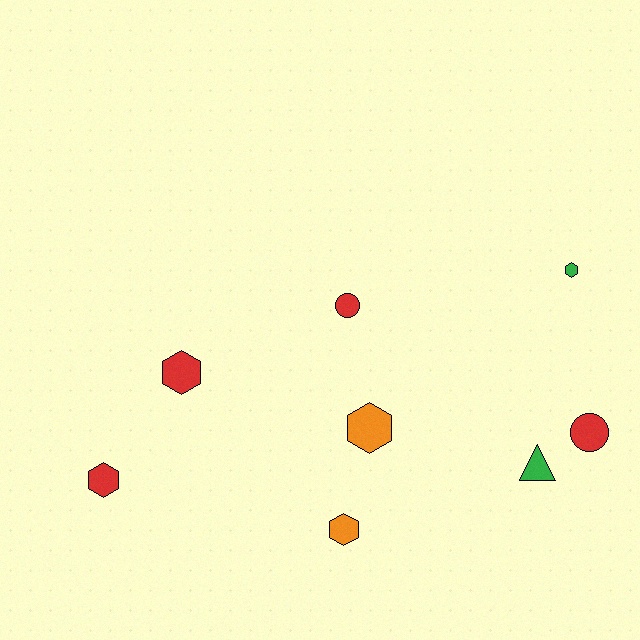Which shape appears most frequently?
Hexagon, with 5 objects.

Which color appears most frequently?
Red, with 4 objects.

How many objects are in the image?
There are 8 objects.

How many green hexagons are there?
There is 1 green hexagon.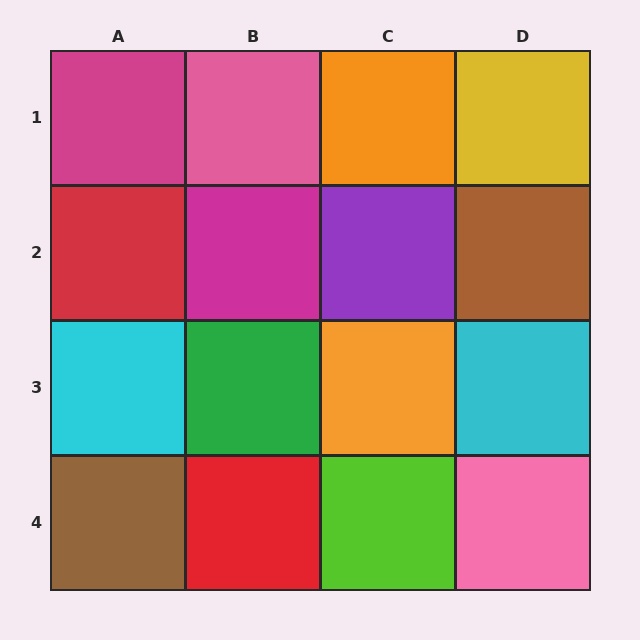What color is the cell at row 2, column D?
Brown.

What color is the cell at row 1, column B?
Pink.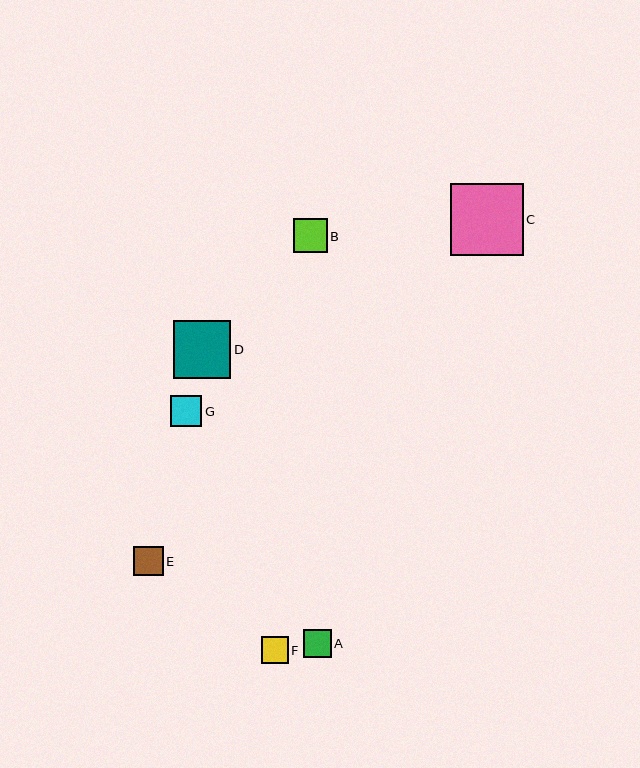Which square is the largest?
Square C is the largest with a size of approximately 73 pixels.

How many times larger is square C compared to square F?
Square C is approximately 2.7 times the size of square F.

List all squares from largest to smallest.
From largest to smallest: C, D, B, G, E, A, F.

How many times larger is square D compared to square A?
Square D is approximately 2.1 times the size of square A.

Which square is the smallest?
Square F is the smallest with a size of approximately 27 pixels.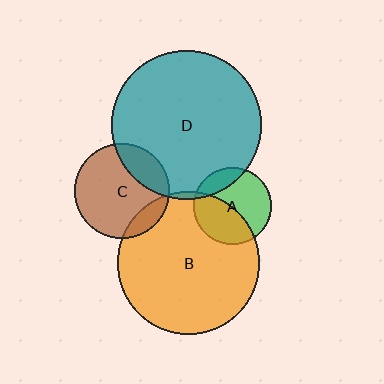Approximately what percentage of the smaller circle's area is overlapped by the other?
Approximately 25%.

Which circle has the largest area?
Circle D (teal).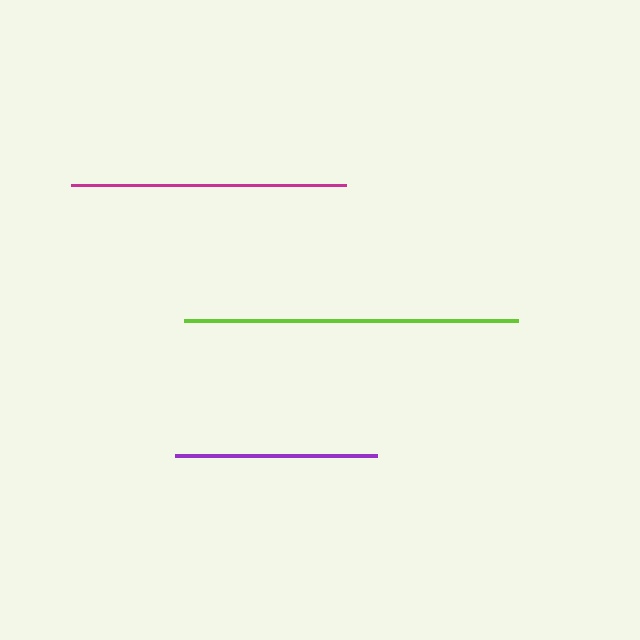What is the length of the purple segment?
The purple segment is approximately 202 pixels long.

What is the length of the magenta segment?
The magenta segment is approximately 275 pixels long.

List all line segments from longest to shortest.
From longest to shortest: lime, magenta, purple.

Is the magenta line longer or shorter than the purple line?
The magenta line is longer than the purple line.